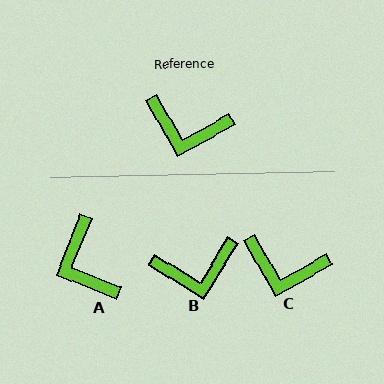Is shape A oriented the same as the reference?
No, it is off by about 51 degrees.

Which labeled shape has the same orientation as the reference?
C.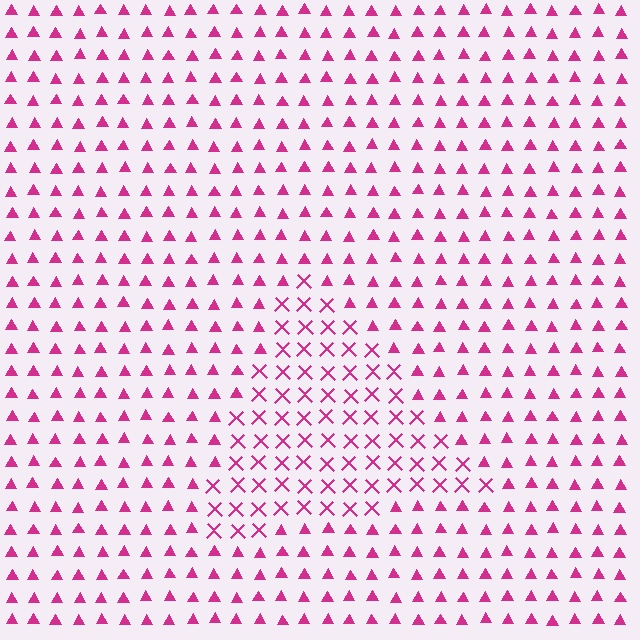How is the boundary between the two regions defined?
The boundary is defined by a change in element shape: X marks inside vs. triangles outside. All elements share the same color and spacing.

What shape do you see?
I see a triangle.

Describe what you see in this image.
The image is filled with small magenta elements arranged in a uniform grid. A triangle-shaped region contains X marks, while the surrounding area contains triangles. The boundary is defined purely by the change in element shape.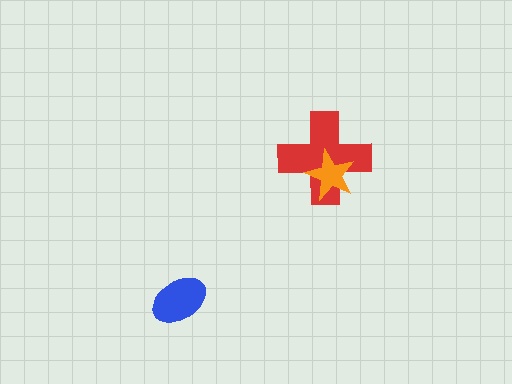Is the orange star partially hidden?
No, no other shape covers it.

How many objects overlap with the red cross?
1 object overlaps with the red cross.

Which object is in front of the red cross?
The orange star is in front of the red cross.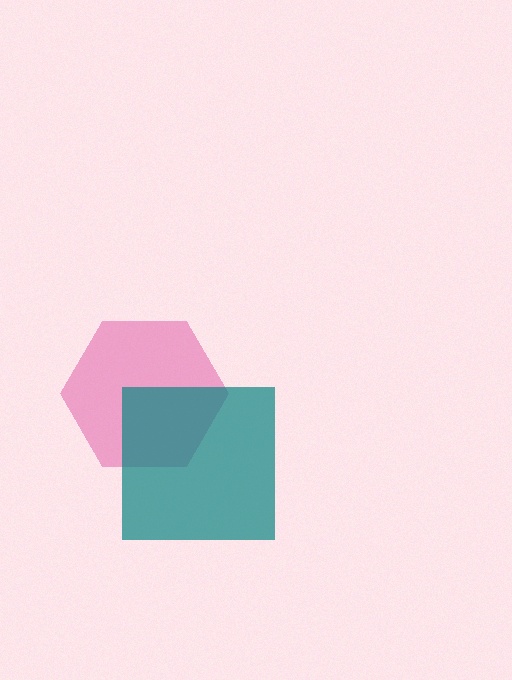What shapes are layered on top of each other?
The layered shapes are: a magenta hexagon, a teal square.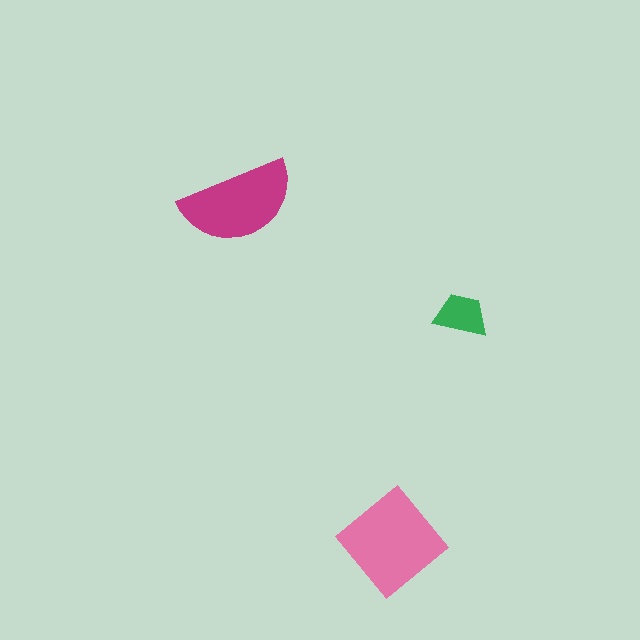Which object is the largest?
The pink diamond.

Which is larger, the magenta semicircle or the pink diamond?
The pink diamond.